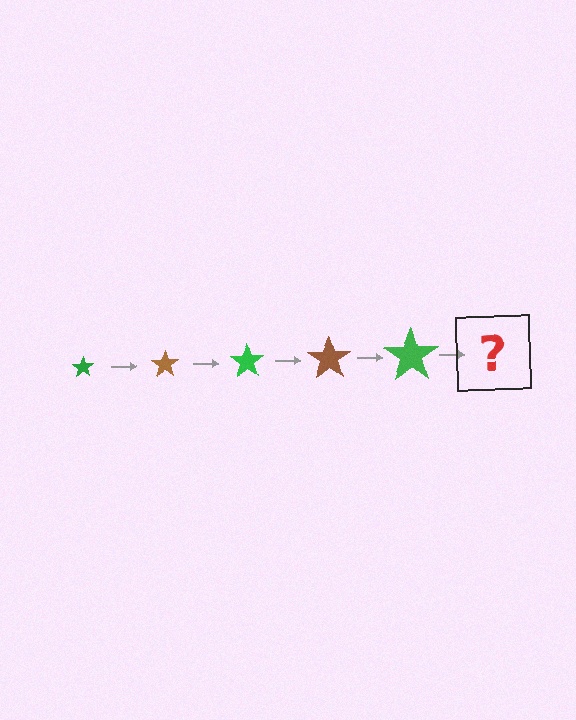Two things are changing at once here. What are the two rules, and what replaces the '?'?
The two rules are that the star grows larger each step and the color cycles through green and brown. The '?' should be a brown star, larger than the previous one.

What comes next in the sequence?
The next element should be a brown star, larger than the previous one.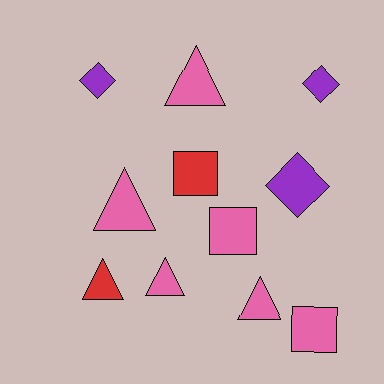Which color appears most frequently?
Pink, with 6 objects.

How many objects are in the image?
There are 11 objects.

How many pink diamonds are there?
There are no pink diamonds.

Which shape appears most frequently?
Triangle, with 5 objects.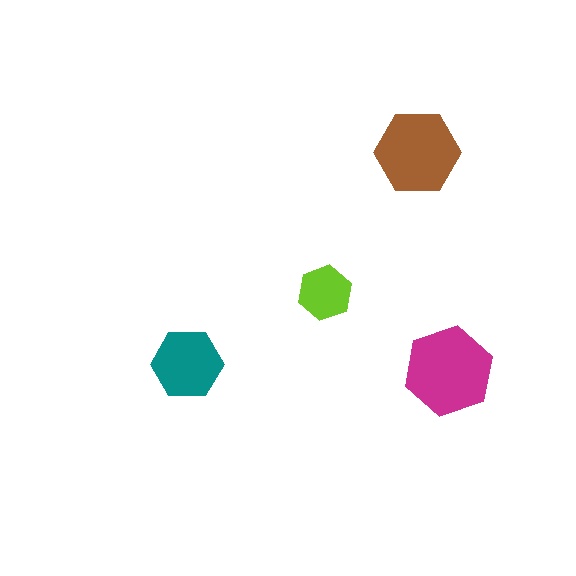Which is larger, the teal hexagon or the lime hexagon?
The teal one.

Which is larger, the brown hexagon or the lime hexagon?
The brown one.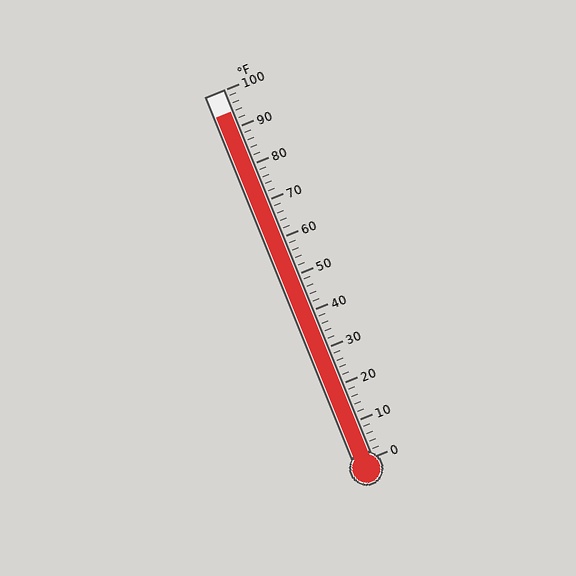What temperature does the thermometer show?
The thermometer shows approximately 94°F.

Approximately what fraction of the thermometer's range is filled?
The thermometer is filled to approximately 95% of its range.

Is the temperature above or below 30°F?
The temperature is above 30°F.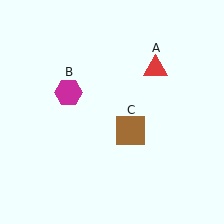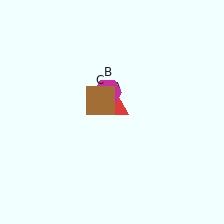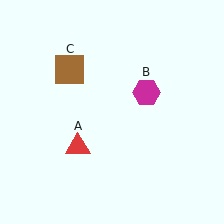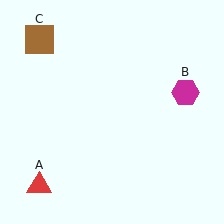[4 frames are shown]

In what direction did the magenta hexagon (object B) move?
The magenta hexagon (object B) moved right.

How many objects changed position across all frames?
3 objects changed position: red triangle (object A), magenta hexagon (object B), brown square (object C).